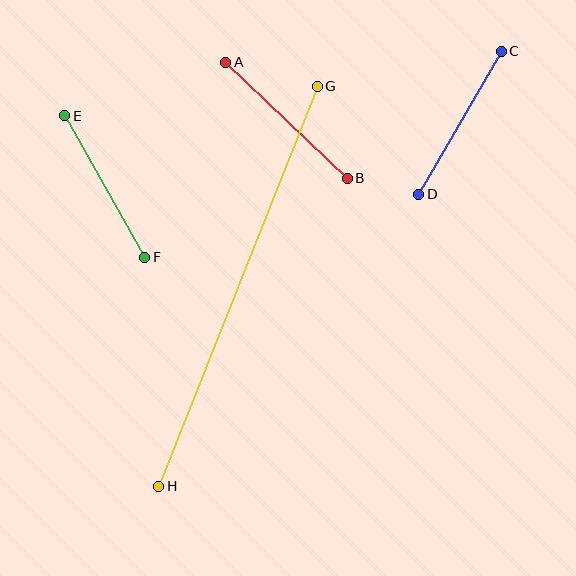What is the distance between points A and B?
The distance is approximately 168 pixels.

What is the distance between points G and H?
The distance is approximately 430 pixels.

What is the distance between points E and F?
The distance is approximately 162 pixels.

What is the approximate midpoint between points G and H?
The midpoint is at approximately (238, 286) pixels.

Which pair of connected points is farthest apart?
Points G and H are farthest apart.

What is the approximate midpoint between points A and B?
The midpoint is at approximately (287, 120) pixels.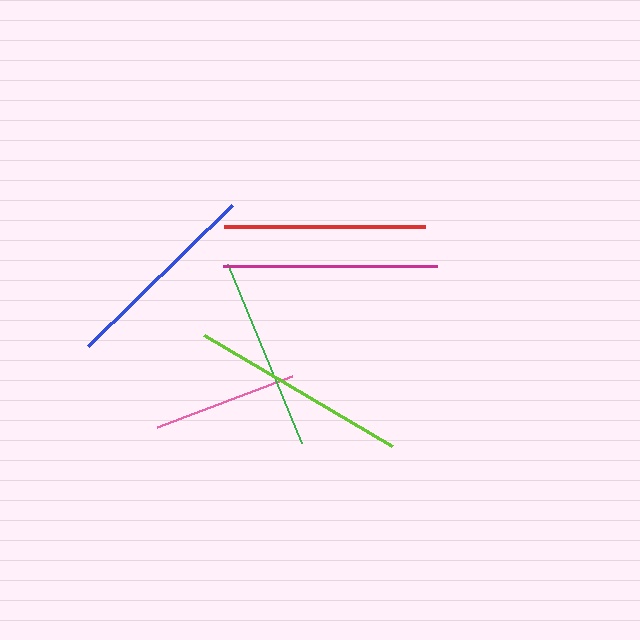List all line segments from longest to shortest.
From longest to shortest: lime, magenta, blue, red, green, pink.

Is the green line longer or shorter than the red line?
The red line is longer than the green line.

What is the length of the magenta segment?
The magenta segment is approximately 214 pixels long.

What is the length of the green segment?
The green segment is approximately 194 pixels long.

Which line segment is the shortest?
The pink line is the shortest at approximately 144 pixels.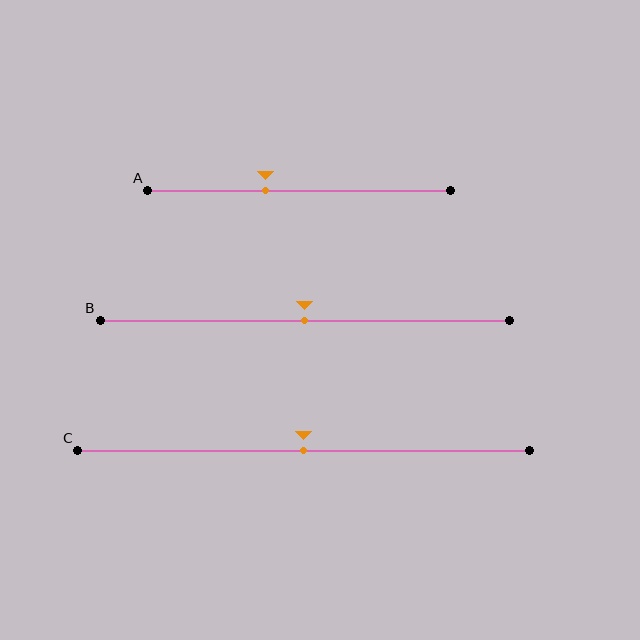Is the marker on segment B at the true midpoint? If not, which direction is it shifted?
Yes, the marker on segment B is at the true midpoint.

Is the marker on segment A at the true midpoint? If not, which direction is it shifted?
No, the marker on segment A is shifted to the left by about 11% of the segment length.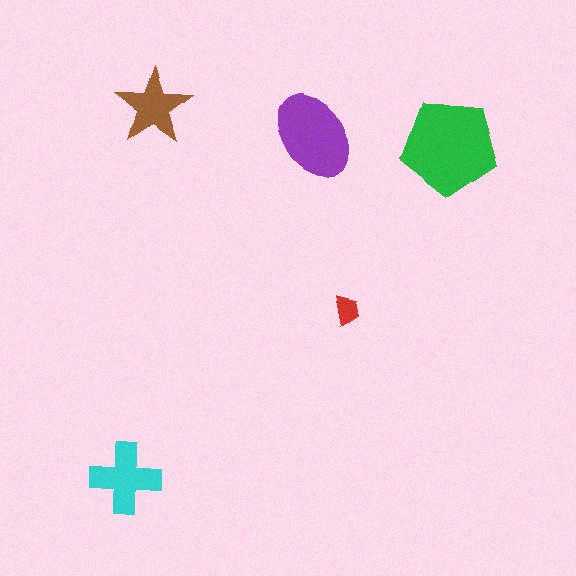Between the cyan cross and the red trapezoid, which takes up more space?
The cyan cross.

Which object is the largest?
The green pentagon.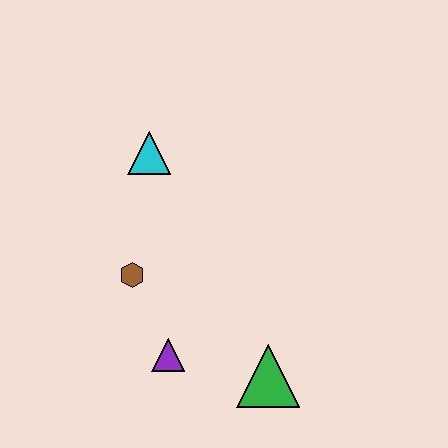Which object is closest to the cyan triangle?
The brown hexagon is closest to the cyan triangle.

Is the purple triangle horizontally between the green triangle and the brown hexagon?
Yes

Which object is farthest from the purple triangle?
The cyan triangle is farthest from the purple triangle.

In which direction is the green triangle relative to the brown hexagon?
The green triangle is to the right of the brown hexagon.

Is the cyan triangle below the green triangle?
No